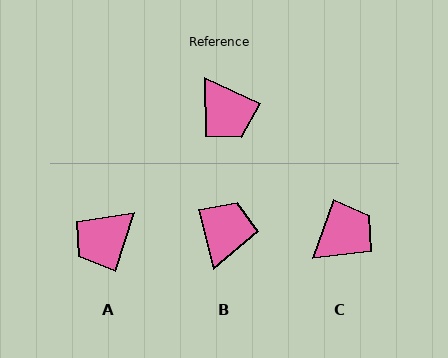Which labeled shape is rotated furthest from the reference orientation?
B, about 129 degrees away.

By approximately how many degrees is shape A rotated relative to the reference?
Approximately 83 degrees clockwise.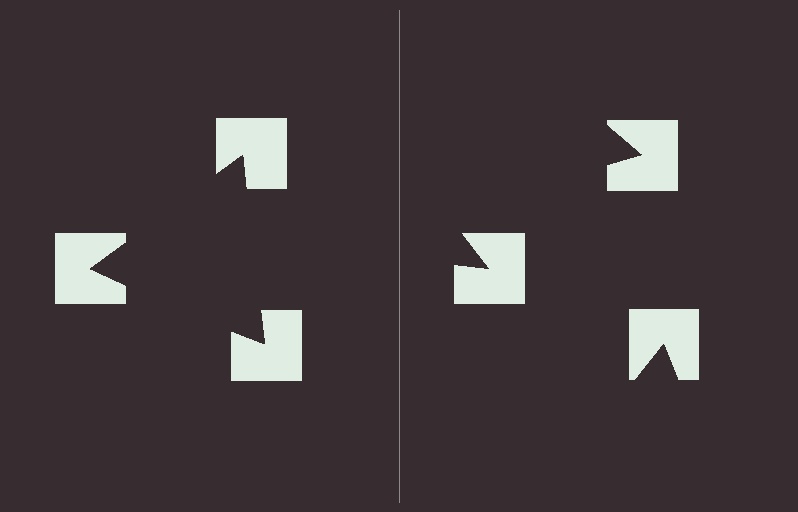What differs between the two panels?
The notched squares are positioned identically on both sides; only the wedge orientations differ. On the left they align to a triangle; on the right they are misaligned.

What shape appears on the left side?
An illusory triangle.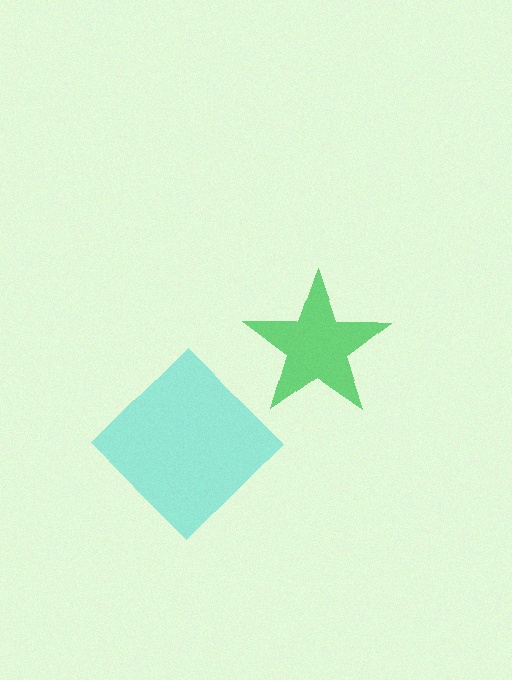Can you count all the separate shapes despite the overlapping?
Yes, there are 2 separate shapes.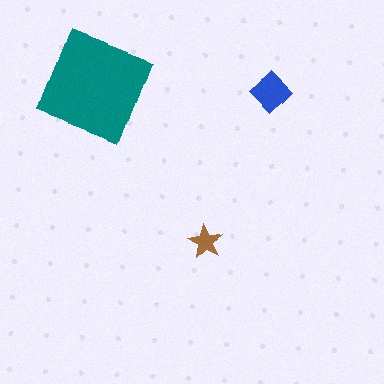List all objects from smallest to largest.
The brown star, the blue diamond, the teal square.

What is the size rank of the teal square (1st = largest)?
1st.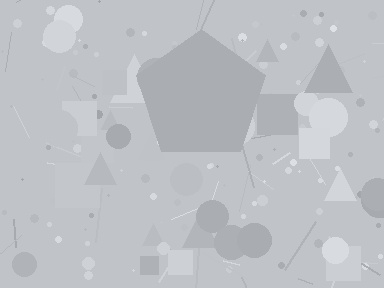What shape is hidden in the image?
A pentagon is hidden in the image.